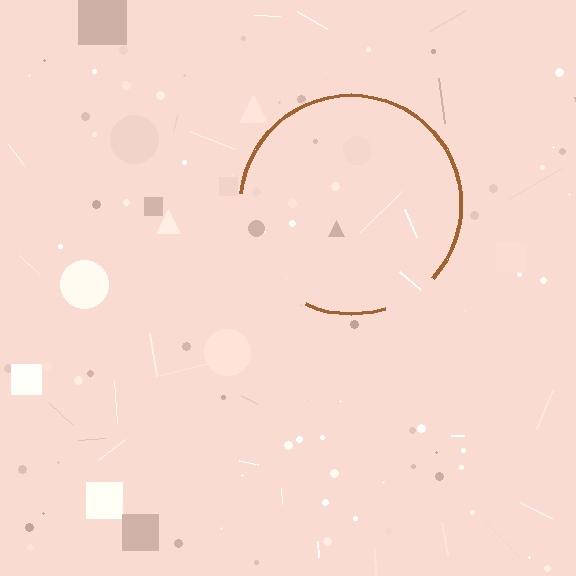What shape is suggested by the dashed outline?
The dashed outline suggests a circle.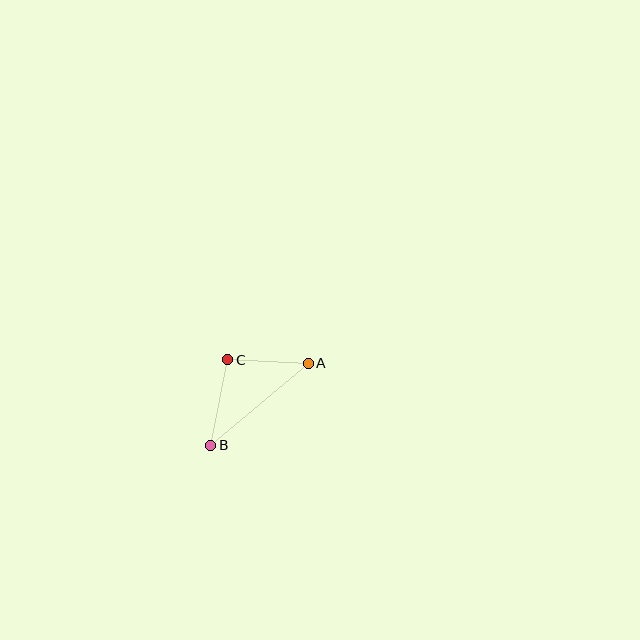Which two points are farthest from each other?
Points A and B are farthest from each other.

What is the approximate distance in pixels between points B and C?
The distance between B and C is approximately 87 pixels.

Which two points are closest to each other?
Points A and C are closest to each other.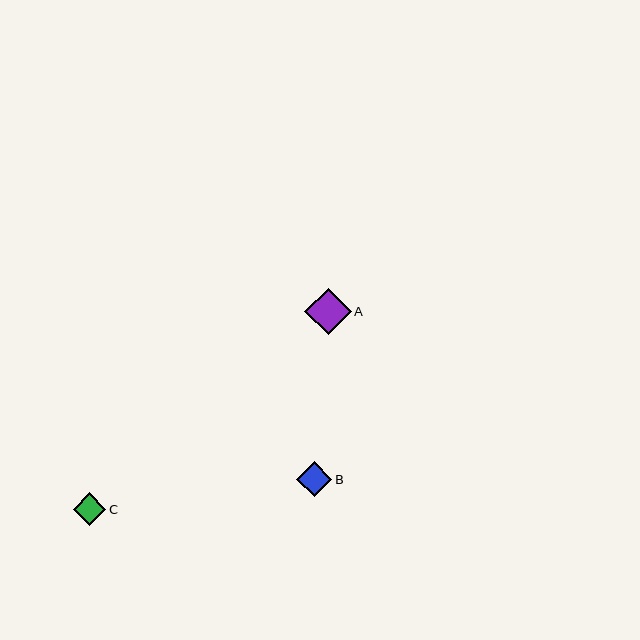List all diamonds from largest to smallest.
From largest to smallest: A, B, C.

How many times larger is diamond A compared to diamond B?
Diamond A is approximately 1.3 times the size of diamond B.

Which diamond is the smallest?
Diamond C is the smallest with a size of approximately 33 pixels.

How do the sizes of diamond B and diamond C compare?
Diamond B and diamond C are approximately the same size.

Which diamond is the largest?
Diamond A is the largest with a size of approximately 46 pixels.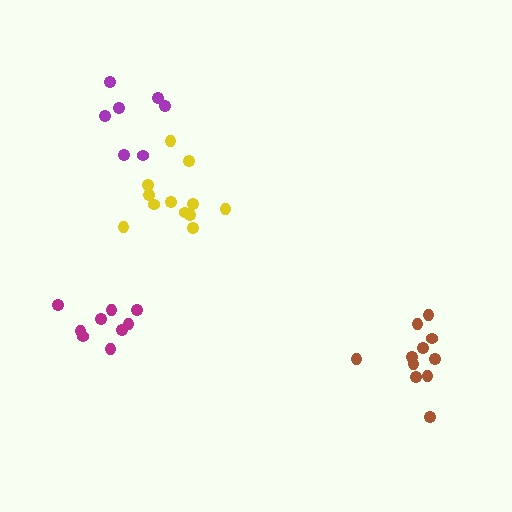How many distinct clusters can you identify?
There are 4 distinct clusters.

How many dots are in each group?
Group 1: 12 dots, Group 2: 9 dots, Group 3: 7 dots, Group 4: 11 dots (39 total).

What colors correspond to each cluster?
The clusters are colored: yellow, magenta, purple, brown.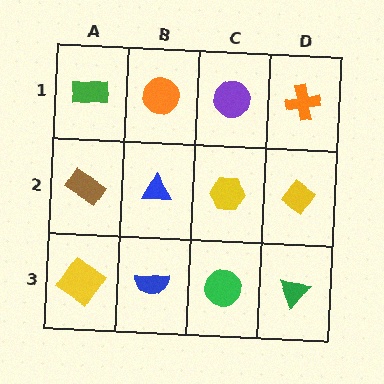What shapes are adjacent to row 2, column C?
A purple circle (row 1, column C), a green circle (row 3, column C), a blue triangle (row 2, column B), a yellow diamond (row 2, column D).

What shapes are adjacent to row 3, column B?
A blue triangle (row 2, column B), a yellow diamond (row 3, column A), a green circle (row 3, column C).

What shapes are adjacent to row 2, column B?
An orange circle (row 1, column B), a blue semicircle (row 3, column B), a brown rectangle (row 2, column A), a yellow hexagon (row 2, column C).